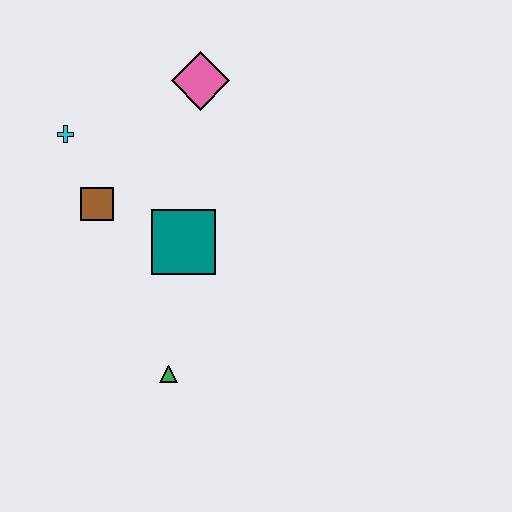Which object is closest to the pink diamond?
The cyan cross is closest to the pink diamond.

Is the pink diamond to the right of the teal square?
Yes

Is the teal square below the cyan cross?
Yes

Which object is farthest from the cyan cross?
The green triangle is farthest from the cyan cross.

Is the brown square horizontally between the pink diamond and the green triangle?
No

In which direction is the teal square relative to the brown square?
The teal square is to the right of the brown square.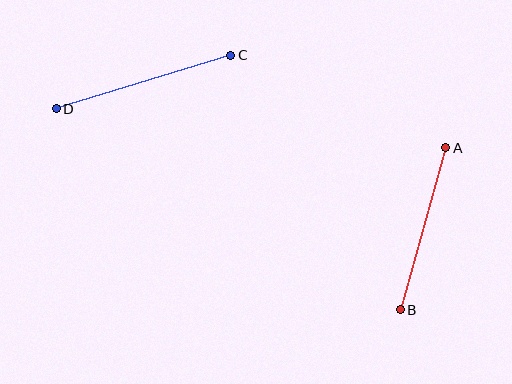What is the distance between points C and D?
The distance is approximately 182 pixels.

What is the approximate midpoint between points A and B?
The midpoint is at approximately (423, 229) pixels.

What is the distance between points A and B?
The distance is approximately 168 pixels.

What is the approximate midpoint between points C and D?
The midpoint is at approximately (143, 82) pixels.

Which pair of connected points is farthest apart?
Points C and D are farthest apart.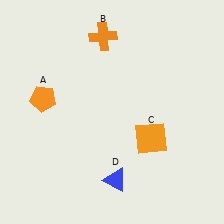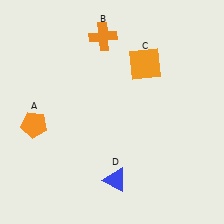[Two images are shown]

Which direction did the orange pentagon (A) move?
The orange pentagon (A) moved down.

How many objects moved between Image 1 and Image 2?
2 objects moved between the two images.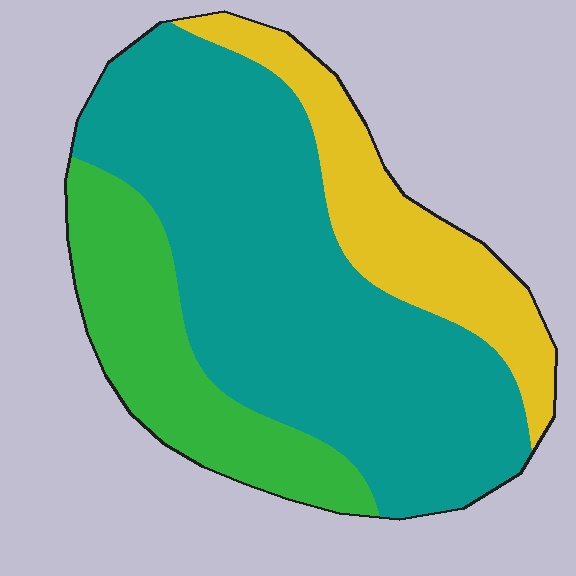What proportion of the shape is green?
Green takes up about one fifth (1/5) of the shape.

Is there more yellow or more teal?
Teal.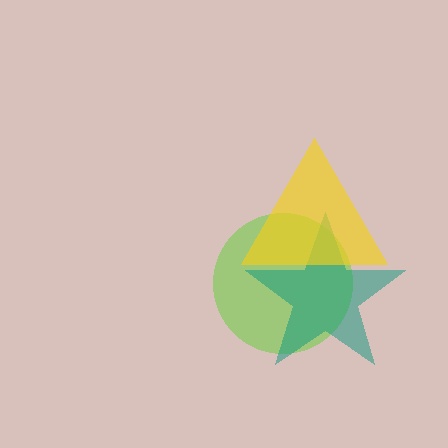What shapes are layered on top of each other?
The layered shapes are: a lime circle, a teal star, a yellow triangle.